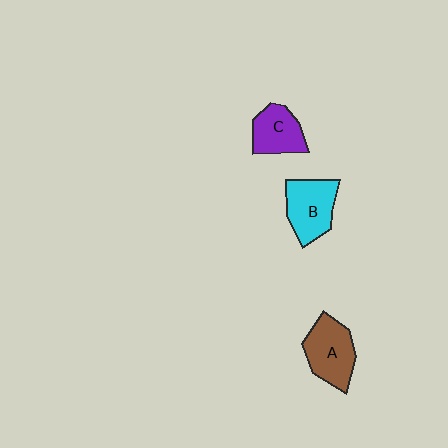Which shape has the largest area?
Shape A (brown).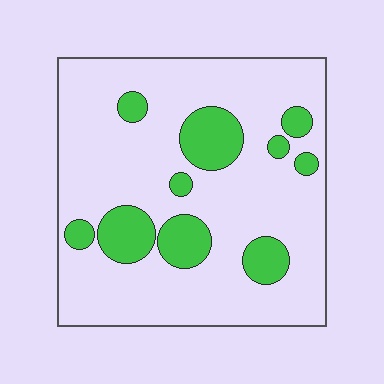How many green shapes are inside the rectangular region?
10.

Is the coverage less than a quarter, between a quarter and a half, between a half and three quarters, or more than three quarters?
Less than a quarter.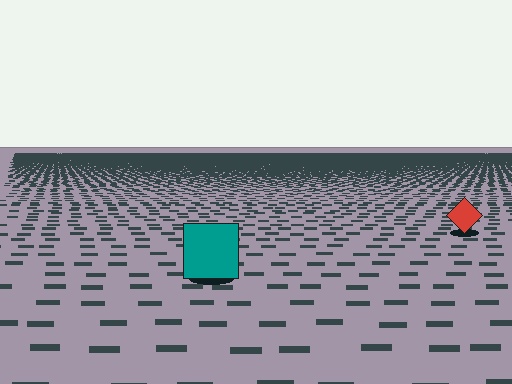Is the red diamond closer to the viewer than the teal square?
No. The teal square is closer — you can tell from the texture gradient: the ground texture is coarser near it.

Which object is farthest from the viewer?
The red diamond is farthest from the viewer. It appears smaller and the ground texture around it is denser.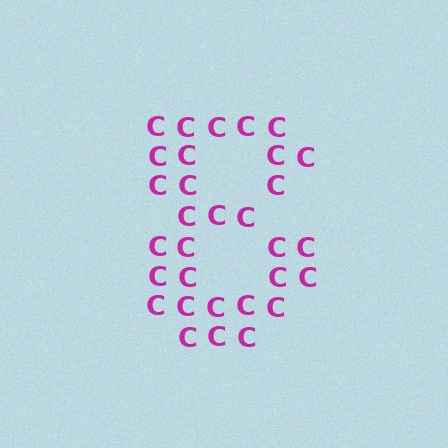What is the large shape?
The large shape is the digit 8.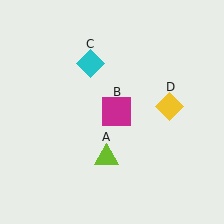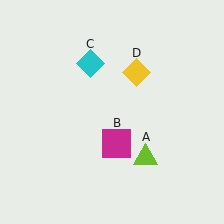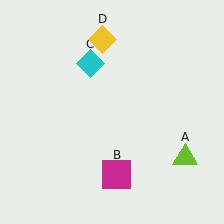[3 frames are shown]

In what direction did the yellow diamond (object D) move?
The yellow diamond (object D) moved up and to the left.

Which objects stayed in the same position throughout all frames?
Cyan diamond (object C) remained stationary.